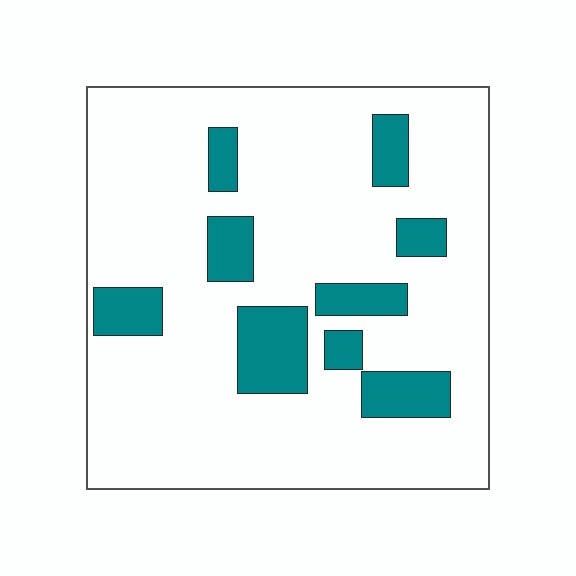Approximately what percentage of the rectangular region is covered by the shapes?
Approximately 15%.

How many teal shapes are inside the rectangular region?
9.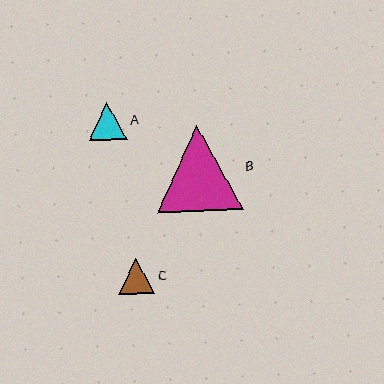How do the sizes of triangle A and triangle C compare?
Triangle A and triangle C are approximately the same size.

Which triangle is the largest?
Triangle B is the largest with a size of approximately 86 pixels.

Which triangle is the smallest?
Triangle C is the smallest with a size of approximately 36 pixels.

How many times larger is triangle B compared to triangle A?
Triangle B is approximately 2.2 times the size of triangle A.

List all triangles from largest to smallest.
From largest to smallest: B, A, C.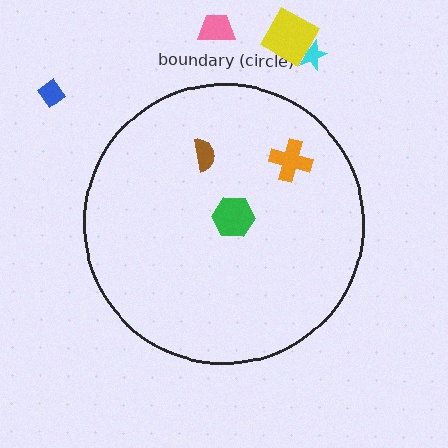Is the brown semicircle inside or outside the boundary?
Inside.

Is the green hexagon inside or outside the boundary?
Inside.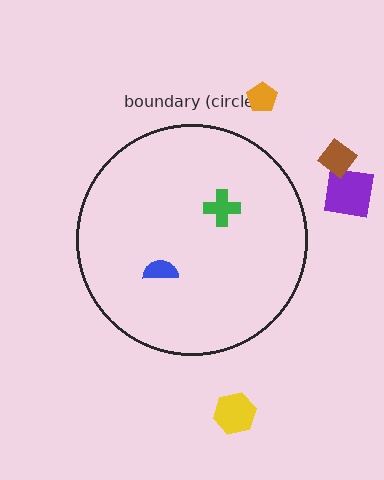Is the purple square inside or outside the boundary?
Outside.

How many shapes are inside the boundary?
2 inside, 4 outside.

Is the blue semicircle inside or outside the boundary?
Inside.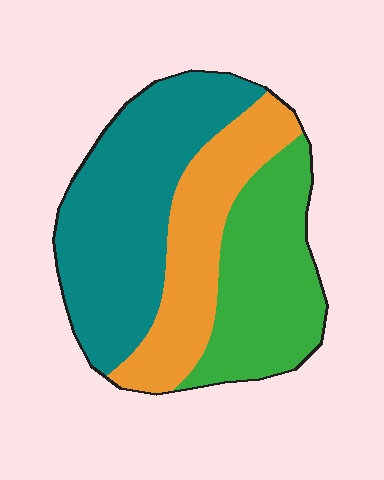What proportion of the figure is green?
Green takes up between a quarter and a half of the figure.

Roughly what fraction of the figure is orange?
Orange covers 27% of the figure.